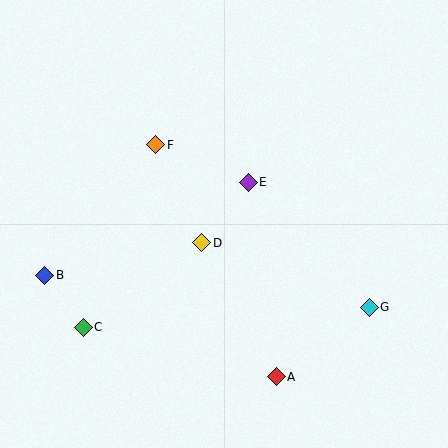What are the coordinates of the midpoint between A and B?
The midpoint between A and B is at (160, 326).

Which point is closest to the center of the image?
Point D at (201, 243) is closest to the center.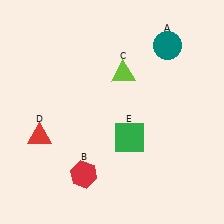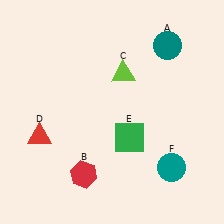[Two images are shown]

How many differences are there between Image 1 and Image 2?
There is 1 difference between the two images.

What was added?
A teal circle (F) was added in Image 2.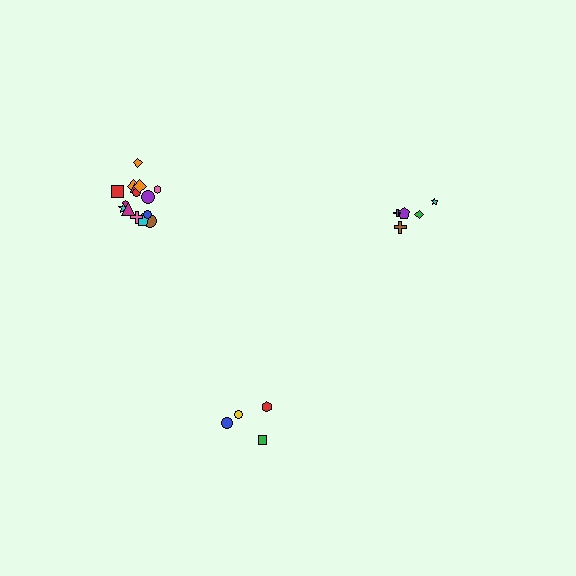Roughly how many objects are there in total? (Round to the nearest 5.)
Roughly 25 objects in total.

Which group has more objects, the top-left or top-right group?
The top-left group.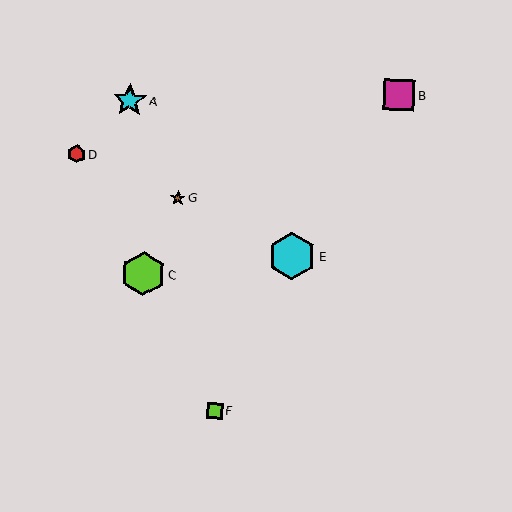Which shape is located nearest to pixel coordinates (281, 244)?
The cyan hexagon (labeled E) at (292, 256) is nearest to that location.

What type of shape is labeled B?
Shape B is a magenta square.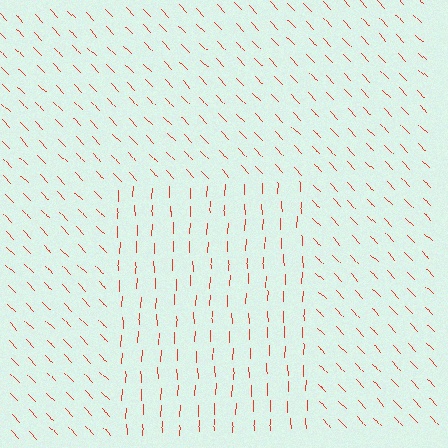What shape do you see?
I see a rectangle.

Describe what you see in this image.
The image is filled with small red line segments. A rectangle region in the image has lines oriented differently from the surrounding lines, creating a visible texture boundary.